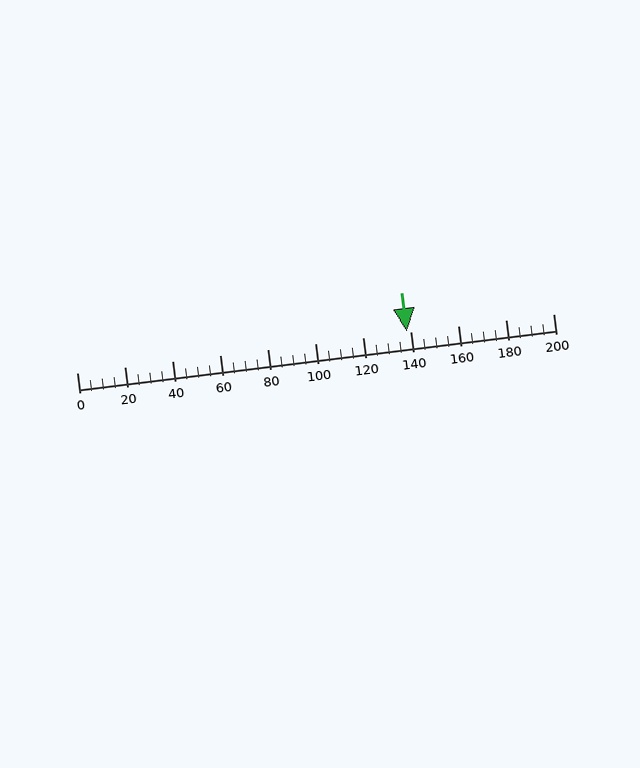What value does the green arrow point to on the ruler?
The green arrow points to approximately 138.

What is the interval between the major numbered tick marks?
The major tick marks are spaced 20 units apart.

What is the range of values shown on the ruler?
The ruler shows values from 0 to 200.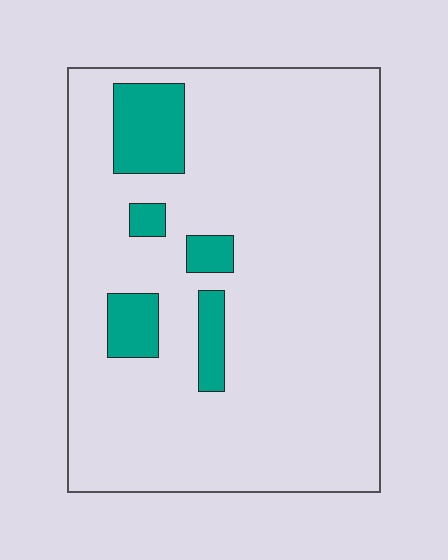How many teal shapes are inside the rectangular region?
5.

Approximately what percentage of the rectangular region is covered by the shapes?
Approximately 10%.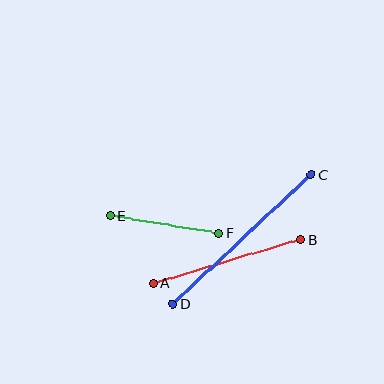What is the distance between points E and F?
The distance is approximately 110 pixels.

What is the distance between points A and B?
The distance is approximately 154 pixels.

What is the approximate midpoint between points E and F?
The midpoint is at approximately (165, 224) pixels.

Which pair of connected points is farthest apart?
Points C and D are farthest apart.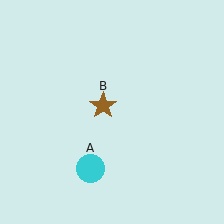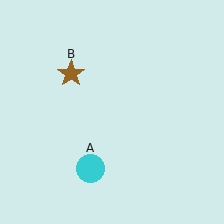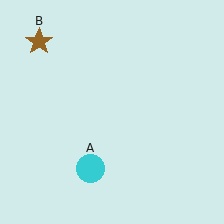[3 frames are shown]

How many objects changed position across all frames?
1 object changed position: brown star (object B).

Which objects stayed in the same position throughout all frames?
Cyan circle (object A) remained stationary.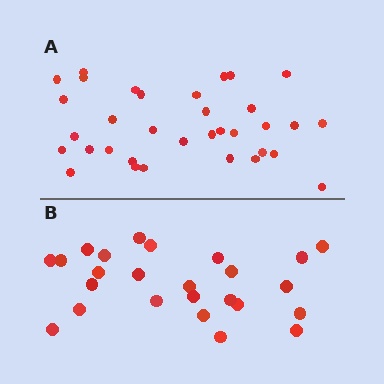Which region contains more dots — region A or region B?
Region A (the top region) has more dots.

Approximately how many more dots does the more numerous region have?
Region A has roughly 8 or so more dots than region B.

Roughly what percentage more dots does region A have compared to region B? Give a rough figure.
About 35% more.